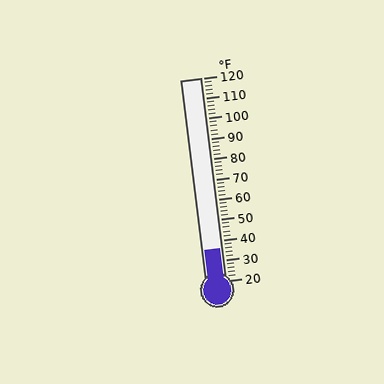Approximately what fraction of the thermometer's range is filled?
The thermometer is filled to approximately 15% of its range.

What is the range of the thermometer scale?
The thermometer scale ranges from 20°F to 120°F.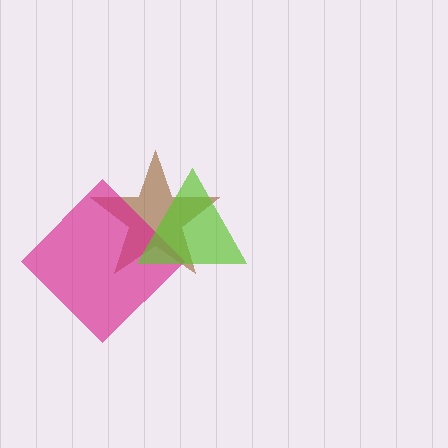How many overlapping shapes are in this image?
There are 3 overlapping shapes in the image.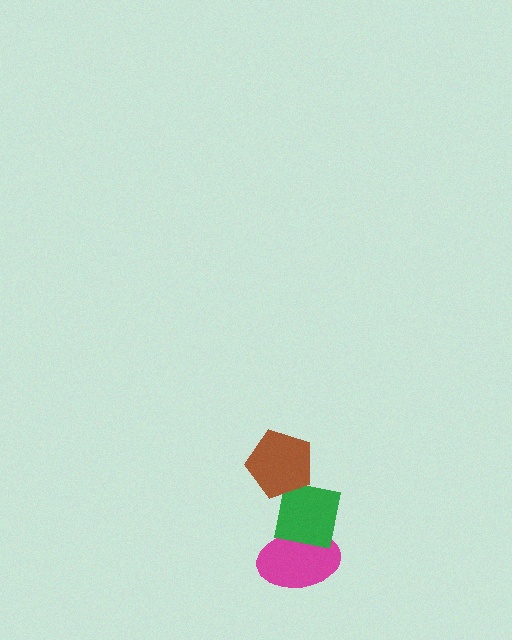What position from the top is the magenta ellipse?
The magenta ellipse is 3rd from the top.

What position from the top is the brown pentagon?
The brown pentagon is 1st from the top.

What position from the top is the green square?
The green square is 2nd from the top.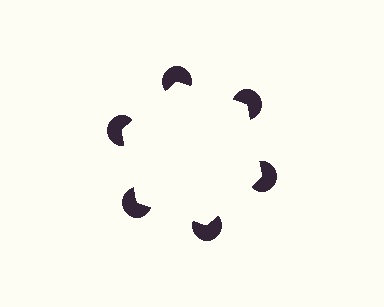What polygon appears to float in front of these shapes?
An illusory hexagon — its edges are inferred from the aligned wedge cuts in the pac-man discs, not physically drawn.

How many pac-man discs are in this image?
There are 6 — one at each vertex of the illusory hexagon.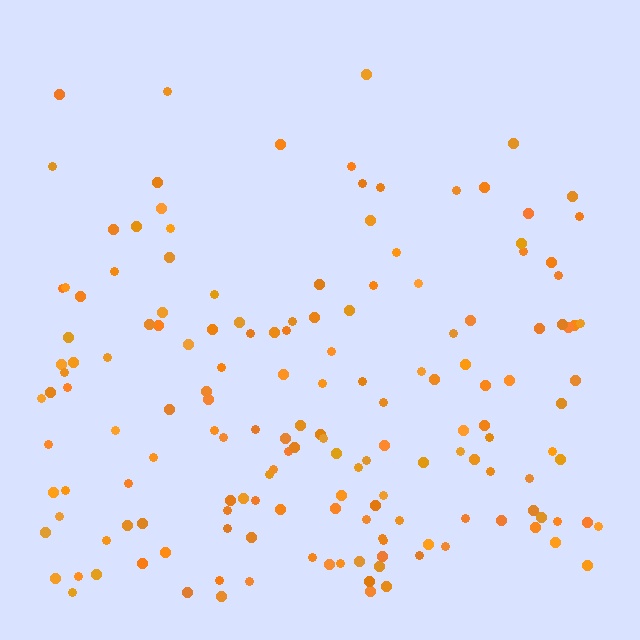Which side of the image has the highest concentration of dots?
The bottom.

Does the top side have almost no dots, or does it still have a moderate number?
Still a moderate number, just noticeably fewer than the bottom.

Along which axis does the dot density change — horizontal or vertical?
Vertical.